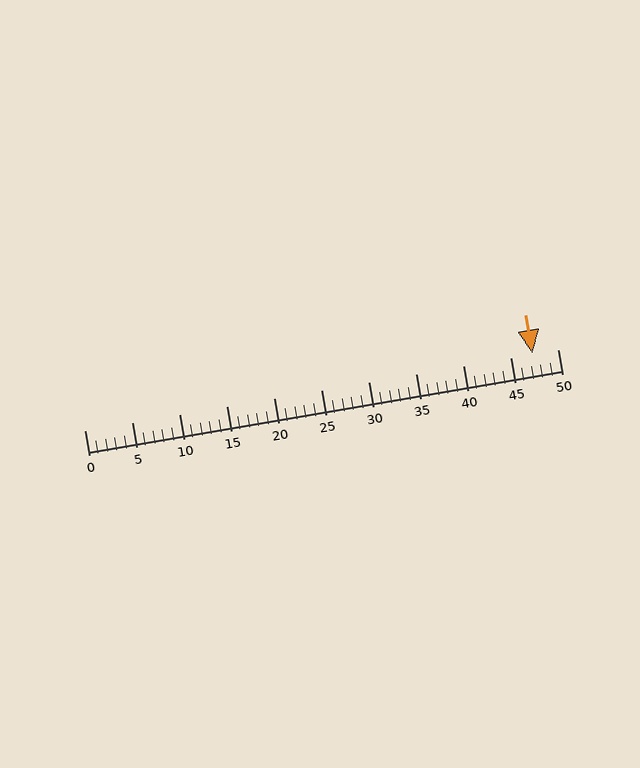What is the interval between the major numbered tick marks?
The major tick marks are spaced 5 units apart.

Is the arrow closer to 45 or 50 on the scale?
The arrow is closer to 45.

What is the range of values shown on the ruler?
The ruler shows values from 0 to 50.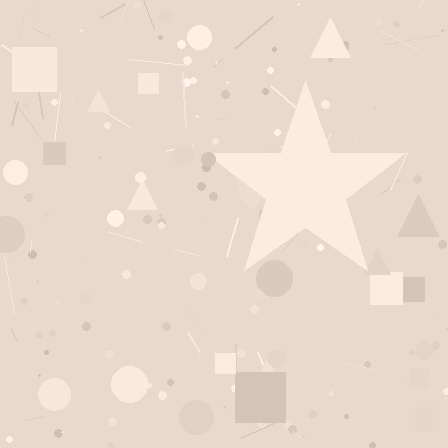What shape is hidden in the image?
A star is hidden in the image.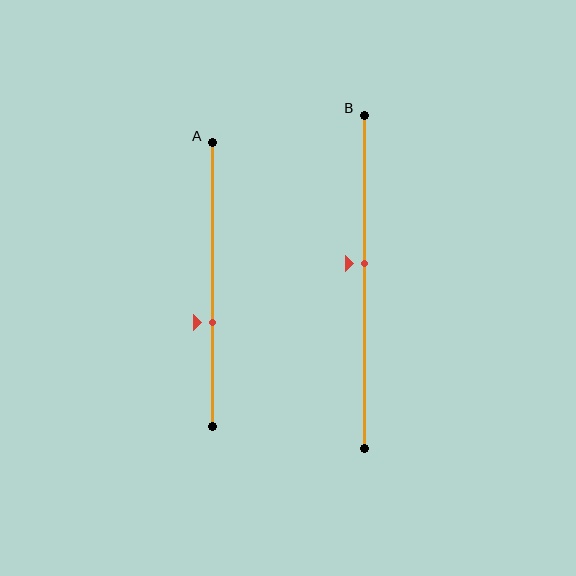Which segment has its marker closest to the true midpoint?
Segment B has its marker closest to the true midpoint.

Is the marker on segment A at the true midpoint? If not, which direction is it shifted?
No, the marker on segment A is shifted downward by about 14% of the segment length.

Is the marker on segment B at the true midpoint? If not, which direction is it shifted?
No, the marker on segment B is shifted upward by about 5% of the segment length.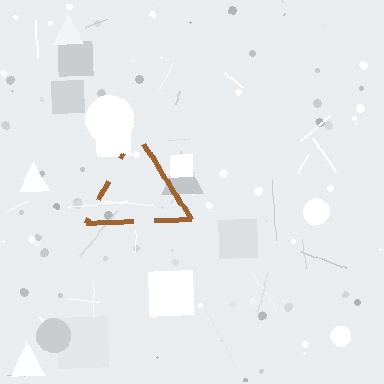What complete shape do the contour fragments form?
The contour fragments form a triangle.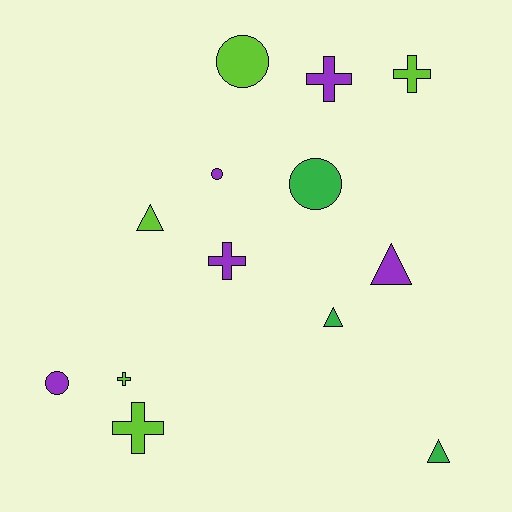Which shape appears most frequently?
Cross, with 5 objects.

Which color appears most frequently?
Purple, with 5 objects.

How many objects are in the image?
There are 13 objects.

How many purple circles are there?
There are 2 purple circles.